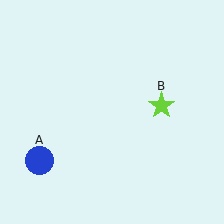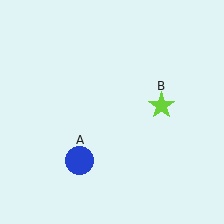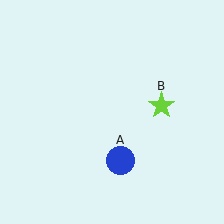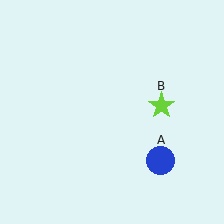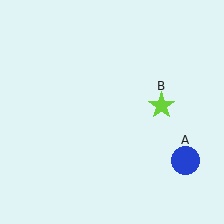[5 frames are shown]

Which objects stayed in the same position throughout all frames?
Lime star (object B) remained stationary.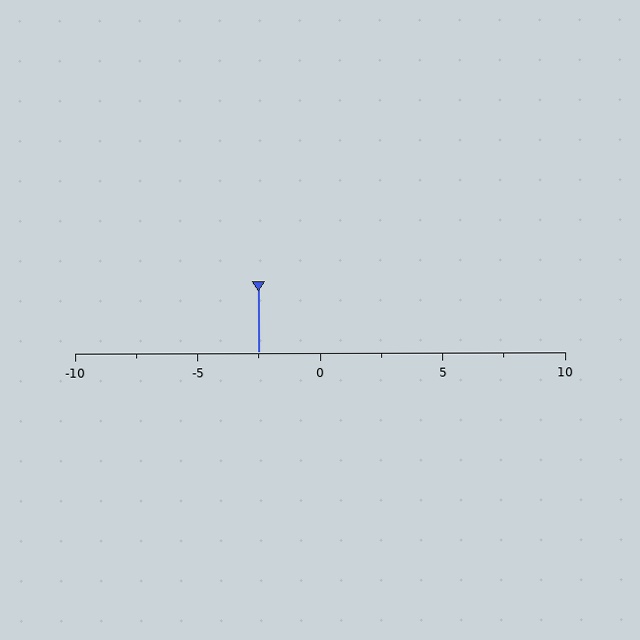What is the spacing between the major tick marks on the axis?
The major ticks are spaced 5 apart.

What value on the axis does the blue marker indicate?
The marker indicates approximately -2.5.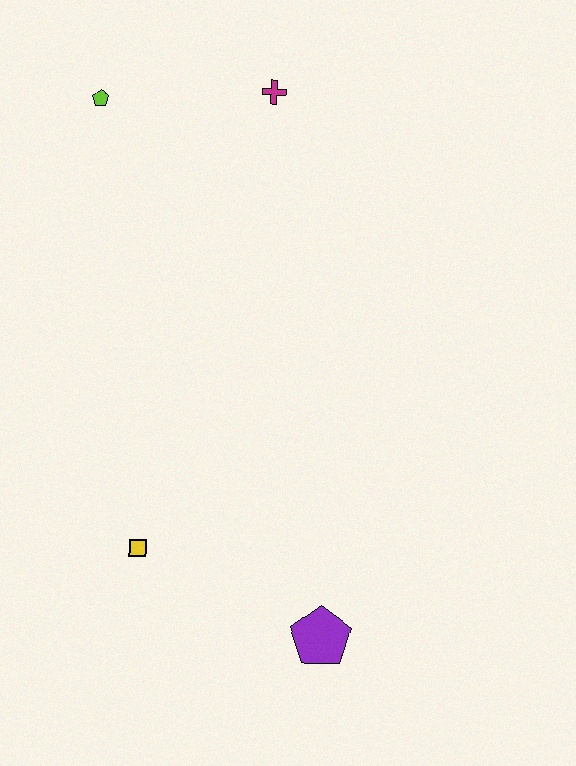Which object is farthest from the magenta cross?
The purple pentagon is farthest from the magenta cross.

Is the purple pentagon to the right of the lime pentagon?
Yes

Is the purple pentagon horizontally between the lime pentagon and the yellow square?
No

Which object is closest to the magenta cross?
The lime pentagon is closest to the magenta cross.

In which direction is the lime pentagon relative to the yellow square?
The lime pentagon is above the yellow square.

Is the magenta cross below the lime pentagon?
No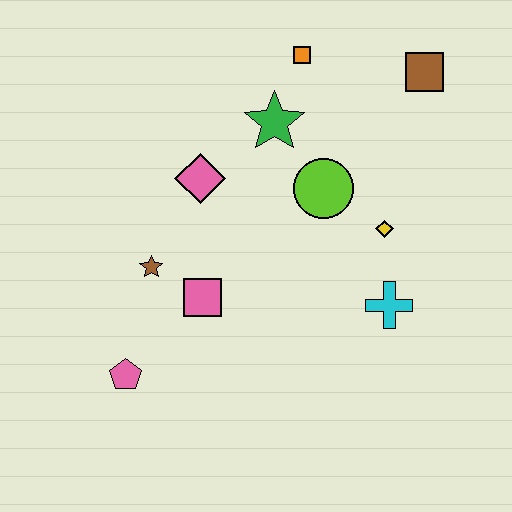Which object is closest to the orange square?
The green star is closest to the orange square.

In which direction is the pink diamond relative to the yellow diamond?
The pink diamond is to the left of the yellow diamond.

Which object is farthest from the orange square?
The pink pentagon is farthest from the orange square.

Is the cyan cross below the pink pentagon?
No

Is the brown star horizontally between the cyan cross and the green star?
No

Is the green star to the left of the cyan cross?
Yes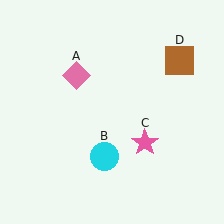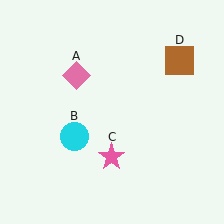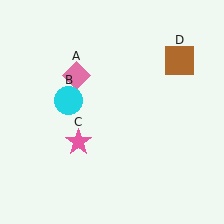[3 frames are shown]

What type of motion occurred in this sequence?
The cyan circle (object B), pink star (object C) rotated clockwise around the center of the scene.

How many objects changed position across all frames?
2 objects changed position: cyan circle (object B), pink star (object C).